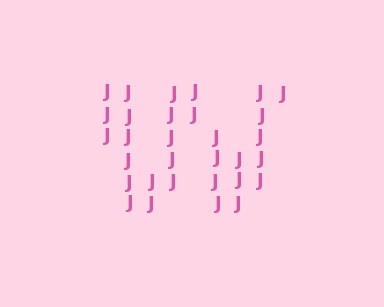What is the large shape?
The large shape is the letter W.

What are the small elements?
The small elements are letter J's.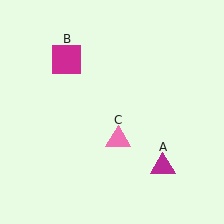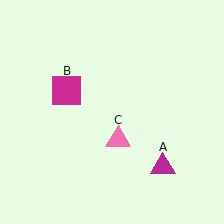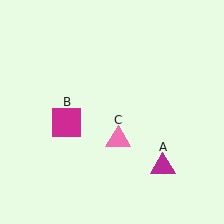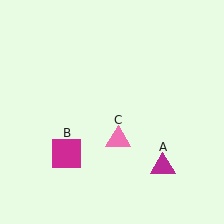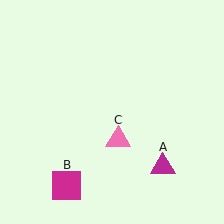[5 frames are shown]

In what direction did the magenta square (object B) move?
The magenta square (object B) moved down.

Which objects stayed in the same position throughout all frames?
Magenta triangle (object A) and pink triangle (object C) remained stationary.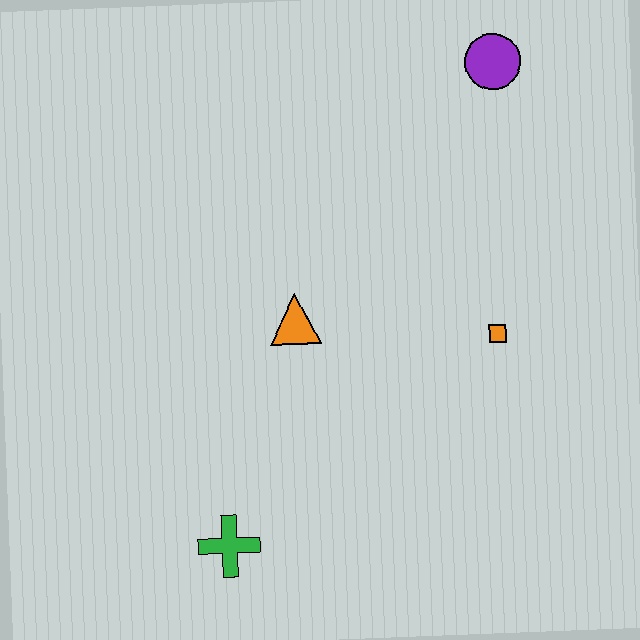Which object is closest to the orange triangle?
The orange square is closest to the orange triangle.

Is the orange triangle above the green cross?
Yes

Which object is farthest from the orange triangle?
The purple circle is farthest from the orange triangle.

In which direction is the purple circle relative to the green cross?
The purple circle is above the green cross.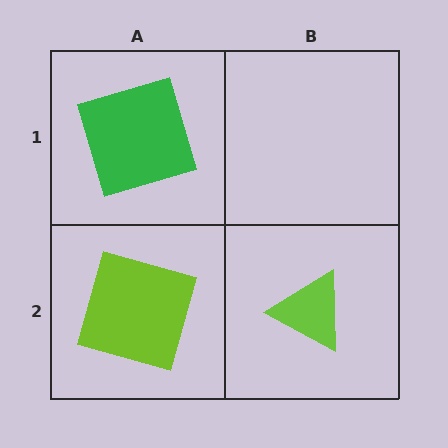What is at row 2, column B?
A lime triangle.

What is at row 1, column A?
A green square.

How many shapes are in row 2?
2 shapes.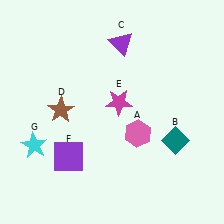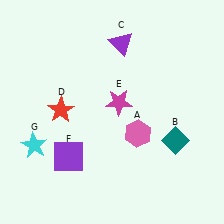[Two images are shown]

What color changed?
The star (D) changed from brown in Image 1 to red in Image 2.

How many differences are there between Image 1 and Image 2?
There is 1 difference between the two images.